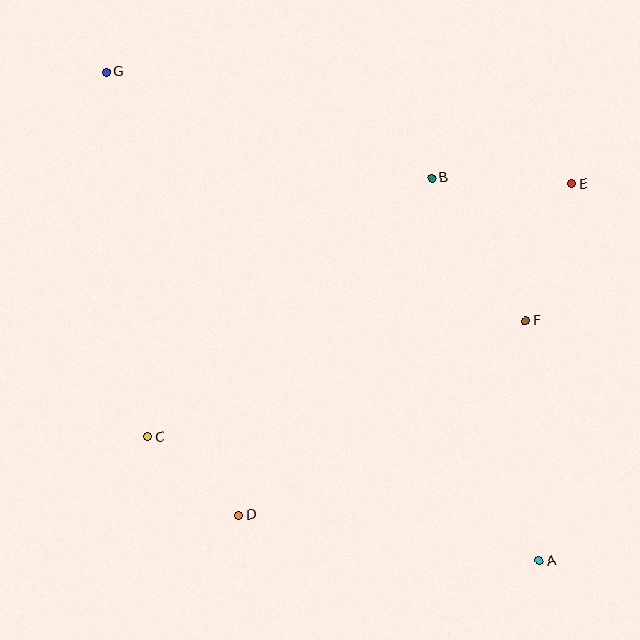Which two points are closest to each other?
Points C and D are closest to each other.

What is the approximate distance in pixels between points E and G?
The distance between E and G is approximately 479 pixels.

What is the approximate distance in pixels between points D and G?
The distance between D and G is approximately 462 pixels.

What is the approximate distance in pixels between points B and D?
The distance between B and D is approximately 388 pixels.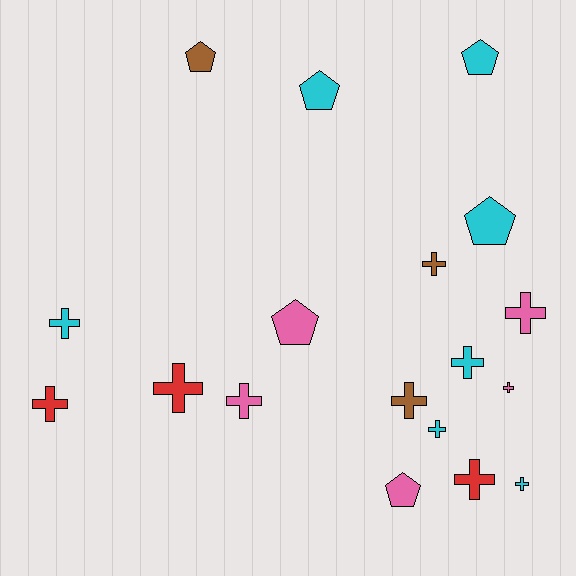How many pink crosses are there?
There are 3 pink crosses.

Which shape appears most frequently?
Cross, with 12 objects.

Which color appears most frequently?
Cyan, with 7 objects.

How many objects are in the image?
There are 18 objects.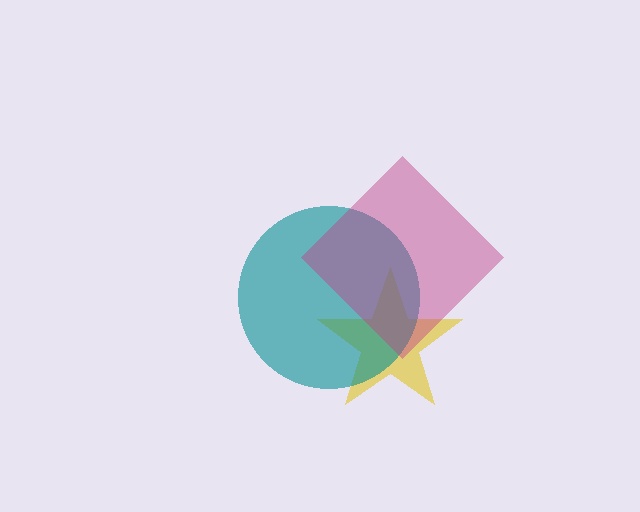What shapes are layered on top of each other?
The layered shapes are: a yellow star, a teal circle, a magenta diamond.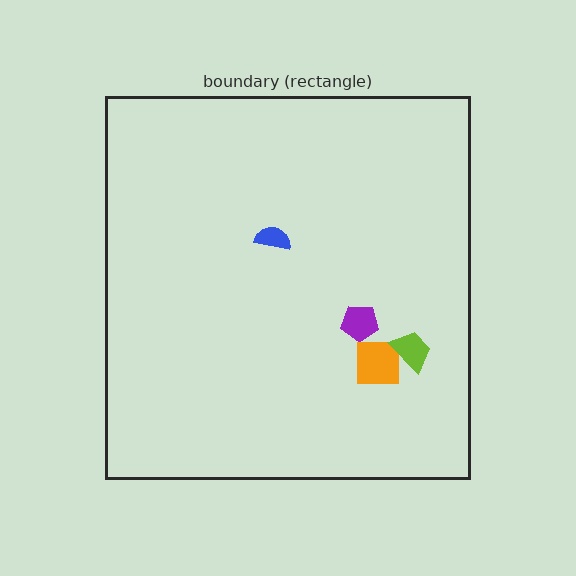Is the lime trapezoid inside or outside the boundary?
Inside.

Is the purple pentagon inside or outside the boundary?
Inside.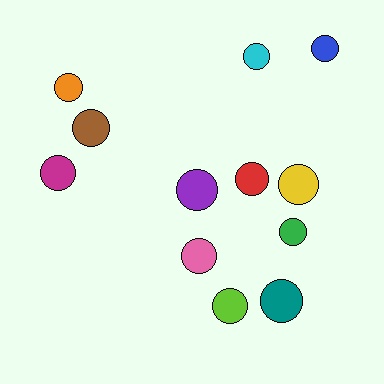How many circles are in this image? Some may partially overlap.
There are 12 circles.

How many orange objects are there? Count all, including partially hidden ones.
There is 1 orange object.